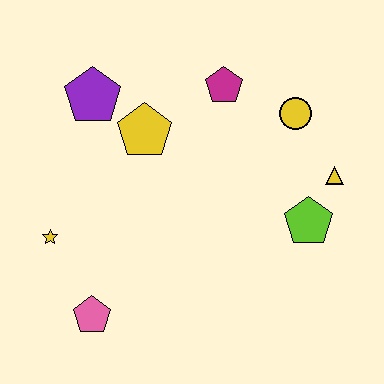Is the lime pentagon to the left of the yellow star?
No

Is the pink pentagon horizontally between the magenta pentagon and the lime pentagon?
No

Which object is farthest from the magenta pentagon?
The pink pentagon is farthest from the magenta pentagon.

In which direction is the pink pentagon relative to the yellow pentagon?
The pink pentagon is below the yellow pentagon.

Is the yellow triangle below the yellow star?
No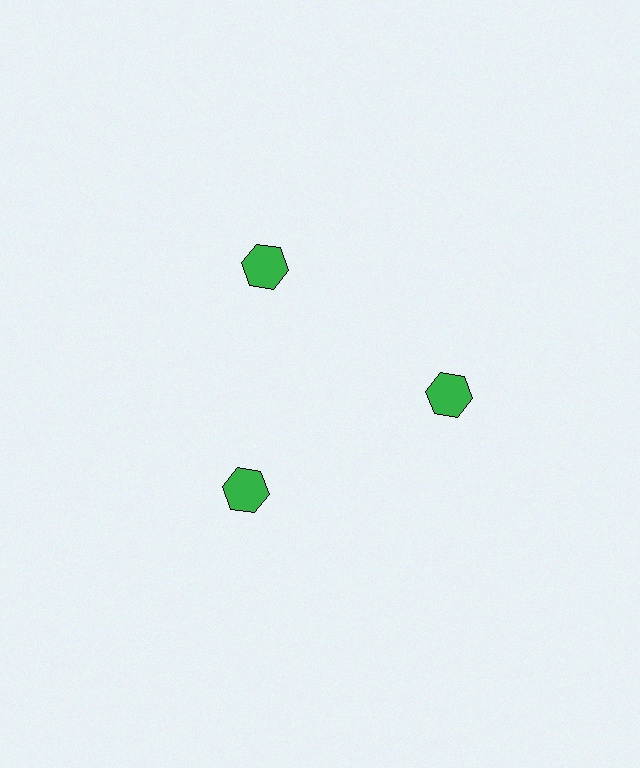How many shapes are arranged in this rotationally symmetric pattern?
There are 3 shapes, arranged in 3 groups of 1.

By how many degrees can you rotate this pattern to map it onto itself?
The pattern maps onto itself every 120 degrees of rotation.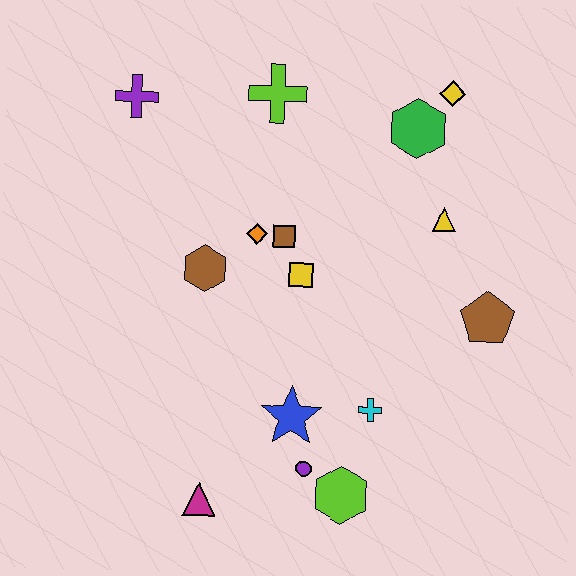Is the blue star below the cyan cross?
Yes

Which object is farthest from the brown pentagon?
The purple cross is farthest from the brown pentagon.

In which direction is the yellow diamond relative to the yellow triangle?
The yellow diamond is above the yellow triangle.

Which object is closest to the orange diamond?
The brown square is closest to the orange diamond.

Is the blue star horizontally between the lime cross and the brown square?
No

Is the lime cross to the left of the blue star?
Yes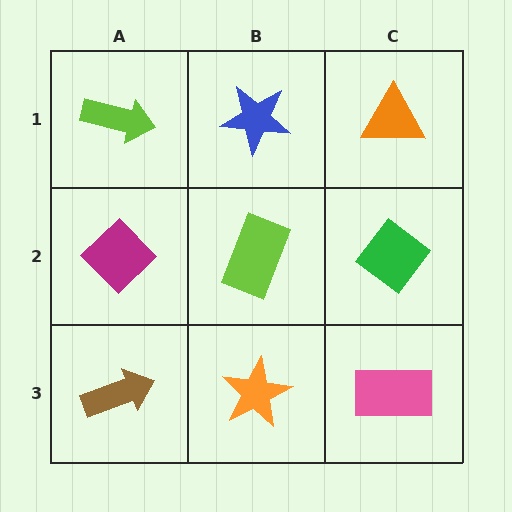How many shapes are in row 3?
3 shapes.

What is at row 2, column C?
A green diamond.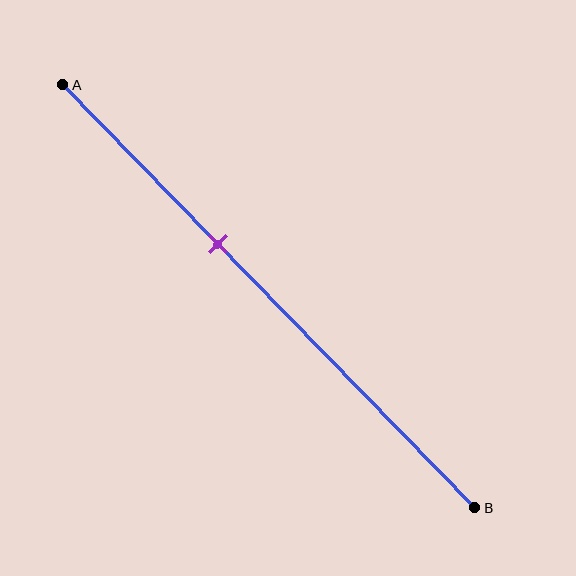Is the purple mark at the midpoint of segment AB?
No, the mark is at about 40% from A, not at the 50% midpoint.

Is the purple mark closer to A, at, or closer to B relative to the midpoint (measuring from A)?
The purple mark is closer to point A than the midpoint of segment AB.